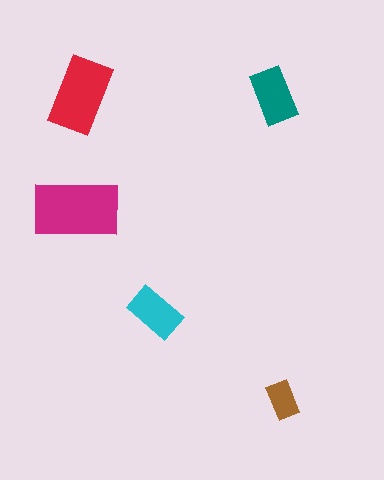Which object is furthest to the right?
The brown rectangle is rightmost.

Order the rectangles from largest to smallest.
the magenta one, the red one, the teal one, the cyan one, the brown one.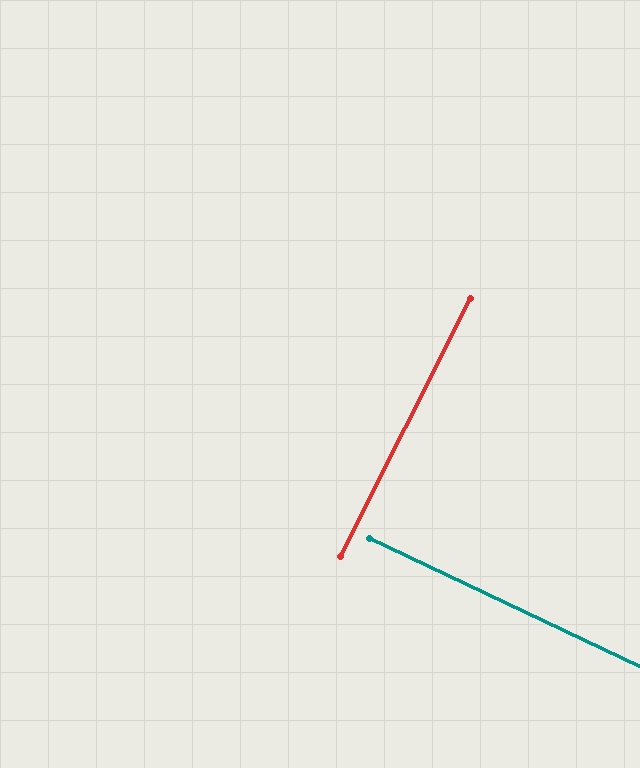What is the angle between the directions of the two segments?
Approximately 89 degrees.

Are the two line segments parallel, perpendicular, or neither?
Perpendicular — they meet at approximately 89°.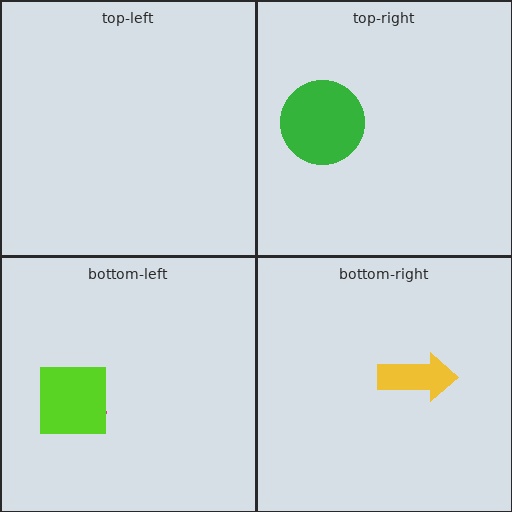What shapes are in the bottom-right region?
The yellow arrow.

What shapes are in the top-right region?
The green circle.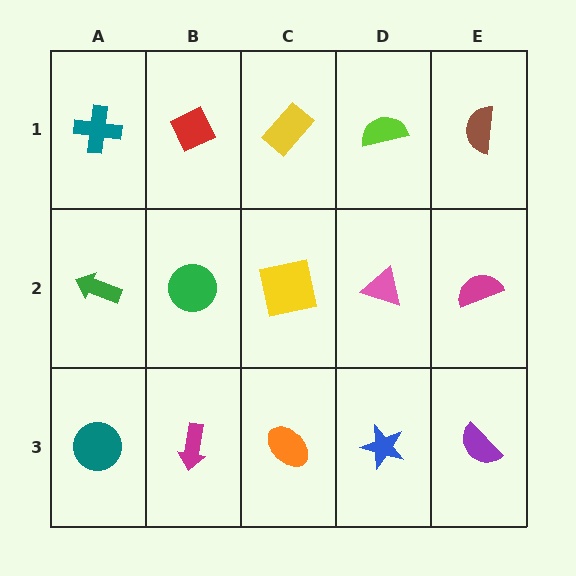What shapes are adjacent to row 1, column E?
A magenta semicircle (row 2, column E), a lime semicircle (row 1, column D).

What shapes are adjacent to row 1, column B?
A green circle (row 2, column B), a teal cross (row 1, column A), a yellow rectangle (row 1, column C).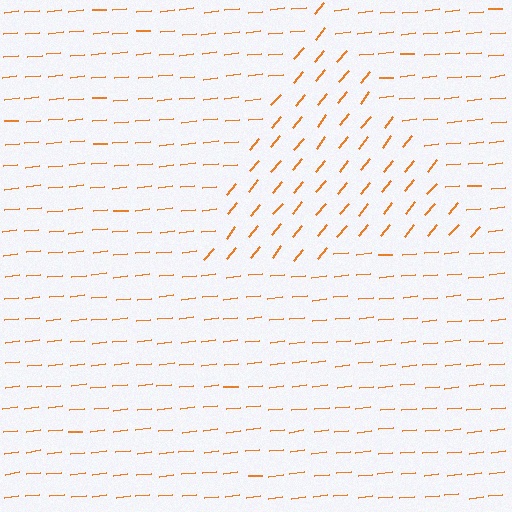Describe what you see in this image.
The image is filled with small orange line segments. A triangle region in the image has lines oriented differently from the surrounding lines, creating a visible texture boundary.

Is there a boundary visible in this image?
Yes, there is a texture boundary formed by a change in line orientation.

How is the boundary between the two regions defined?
The boundary is defined purely by a change in line orientation (approximately 45 degrees difference). All lines are the same color and thickness.